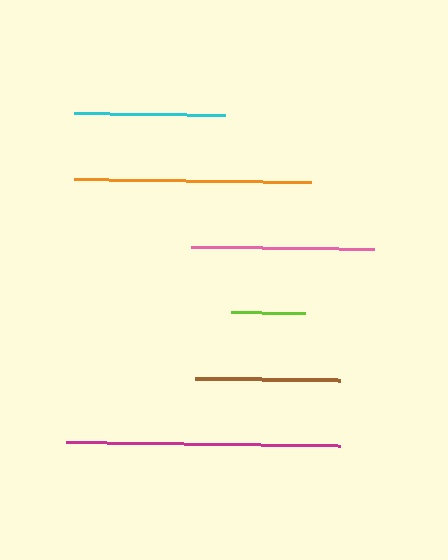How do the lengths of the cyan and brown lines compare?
The cyan and brown lines are approximately the same length.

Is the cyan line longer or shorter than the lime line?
The cyan line is longer than the lime line.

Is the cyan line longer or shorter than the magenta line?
The magenta line is longer than the cyan line.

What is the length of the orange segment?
The orange segment is approximately 236 pixels long.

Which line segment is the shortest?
The lime line is the shortest at approximately 74 pixels.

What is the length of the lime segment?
The lime segment is approximately 74 pixels long.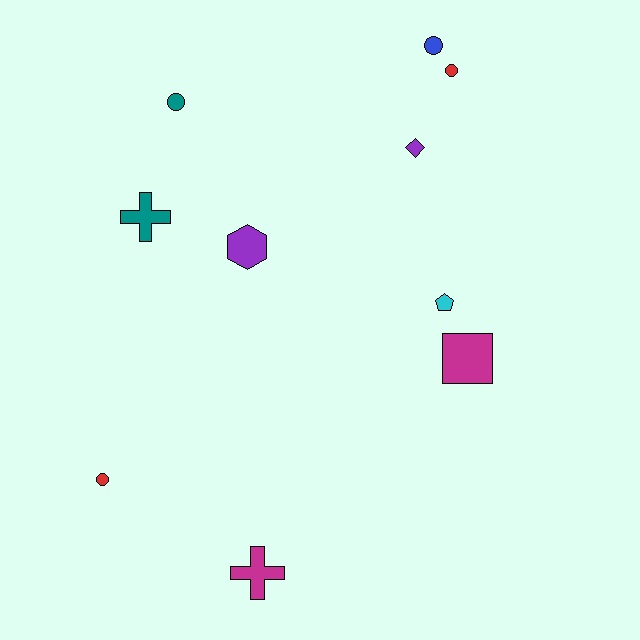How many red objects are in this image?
There are 2 red objects.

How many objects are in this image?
There are 10 objects.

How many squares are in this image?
There is 1 square.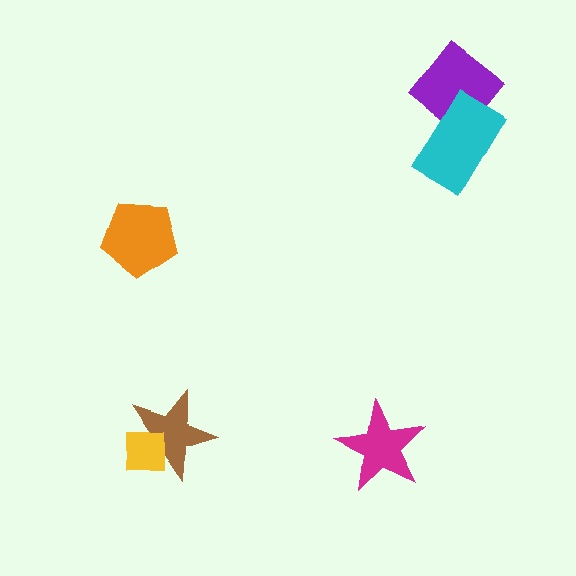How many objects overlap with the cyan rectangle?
1 object overlaps with the cyan rectangle.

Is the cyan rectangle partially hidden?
No, no other shape covers it.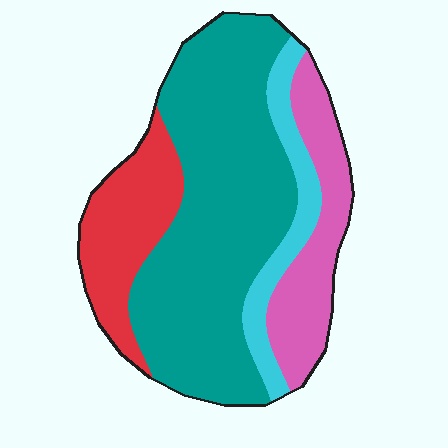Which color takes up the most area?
Teal, at roughly 55%.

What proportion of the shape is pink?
Pink takes up about one sixth (1/6) of the shape.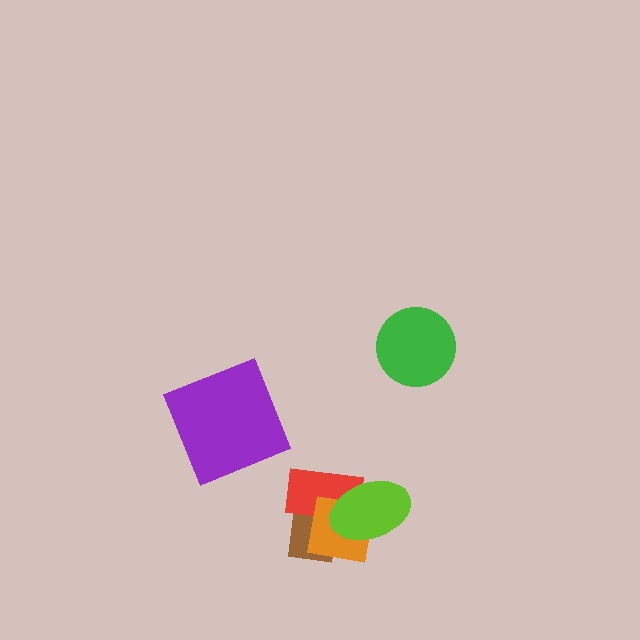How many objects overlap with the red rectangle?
3 objects overlap with the red rectangle.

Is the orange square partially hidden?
Yes, it is partially covered by another shape.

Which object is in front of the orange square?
The lime ellipse is in front of the orange square.